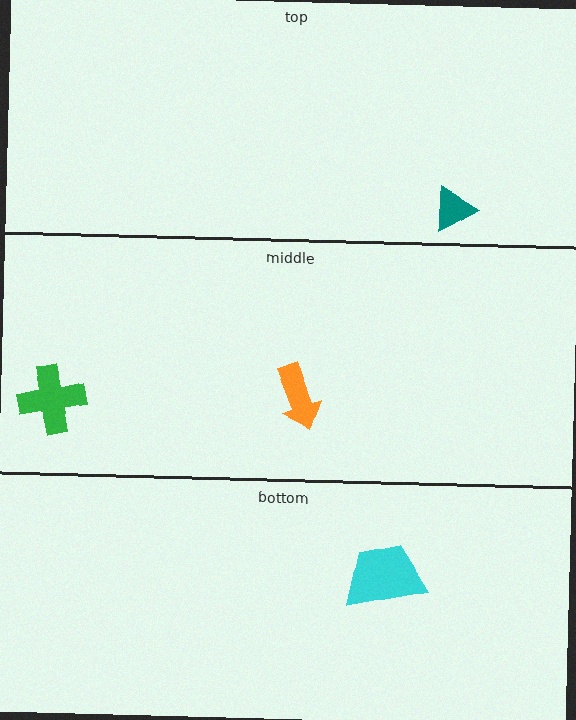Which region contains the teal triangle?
The top region.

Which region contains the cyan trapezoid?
The bottom region.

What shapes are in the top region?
The teal triangle.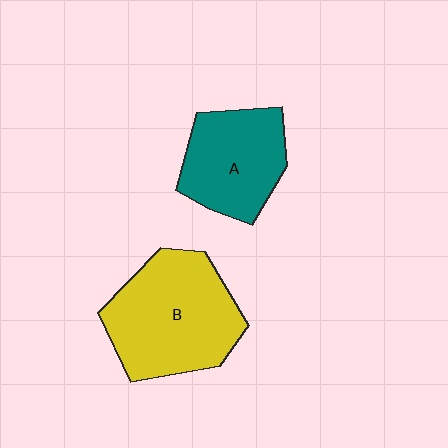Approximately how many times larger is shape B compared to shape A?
Approximately 1.4 times.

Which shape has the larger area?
Shape B (yellow).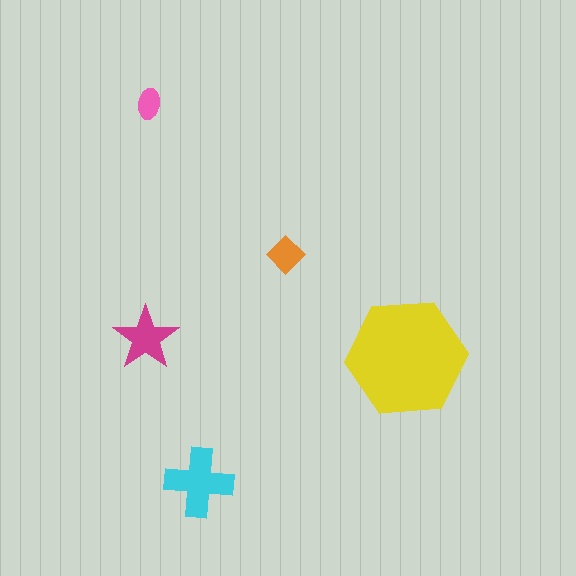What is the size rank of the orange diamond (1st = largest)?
4th.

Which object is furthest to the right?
The yellow hexagon is rightmost.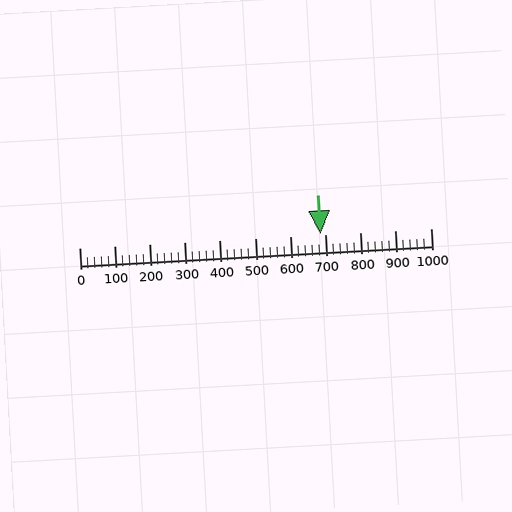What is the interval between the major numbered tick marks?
The major tick marks are spaced 100 units apart.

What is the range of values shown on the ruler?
The ruler shows values from 0 to 1000.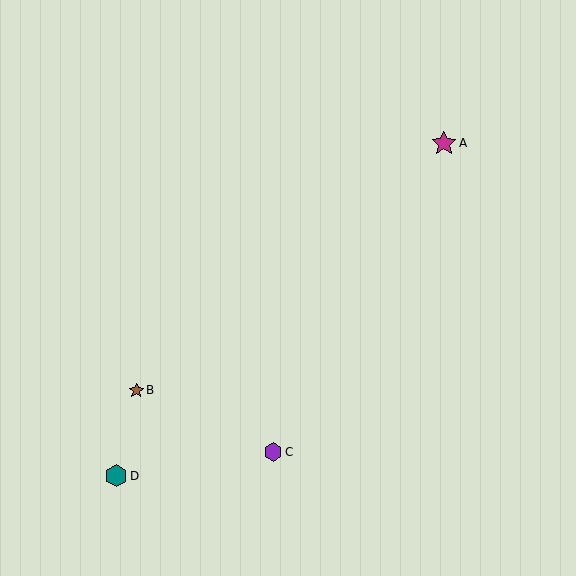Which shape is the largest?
The magenta star (labeled A) is the largest.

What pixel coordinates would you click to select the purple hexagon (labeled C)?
Click at (273, 452) to select the purple hexagon C.